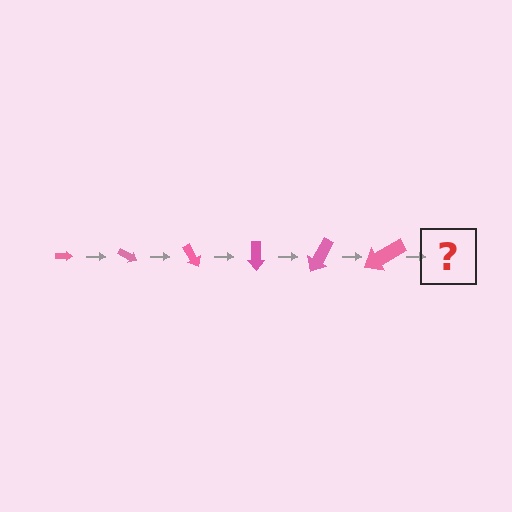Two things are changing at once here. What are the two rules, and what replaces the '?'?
The two rules are that the arrow grows larger each step and it rotates 30 degrees each step. The '?' should be an arrow, larger than the previous one and rotated 180 degrees from the start.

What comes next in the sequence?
The next element should be an arrow, larger than the previous one and rotated 180 degrees from the start.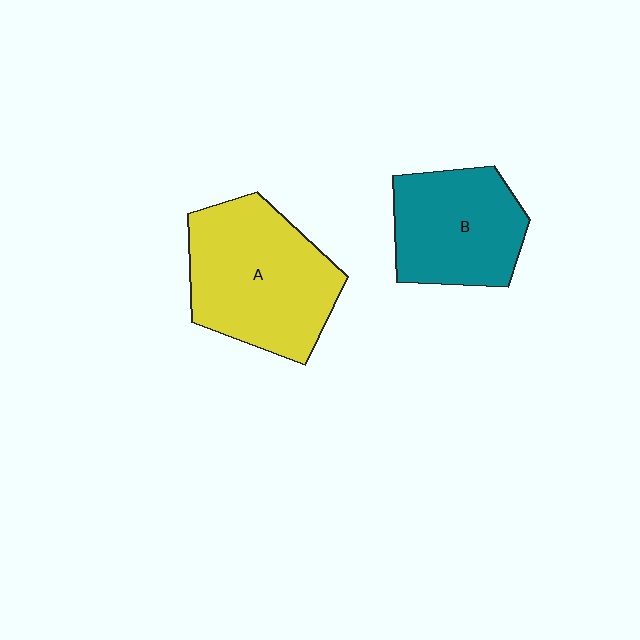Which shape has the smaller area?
Shape B (teal).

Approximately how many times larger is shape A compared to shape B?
Approximately 1.3 times.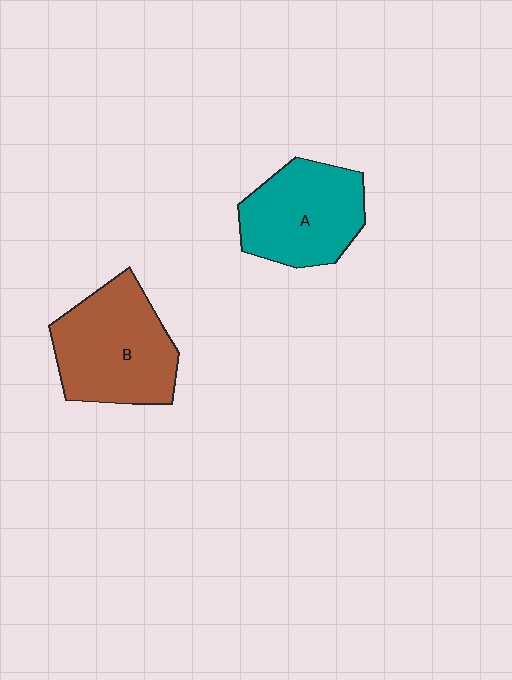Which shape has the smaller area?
Shape A (teal).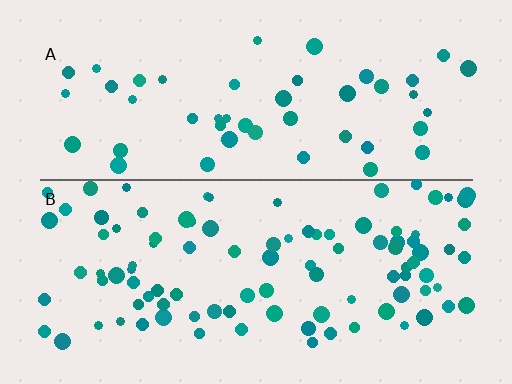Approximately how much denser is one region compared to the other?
Approximately 2.0× — region B over region A.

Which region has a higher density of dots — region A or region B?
B (the bottom).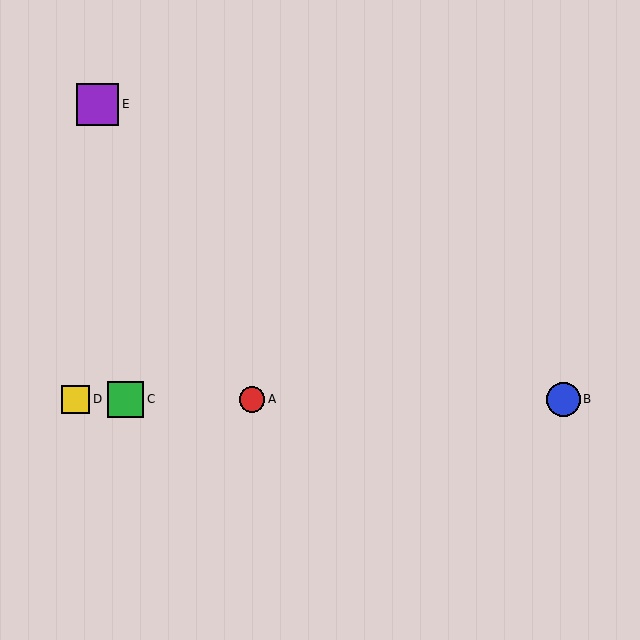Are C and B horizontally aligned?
Yes, both are at y≈399.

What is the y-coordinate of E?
Object E is at y≈104.